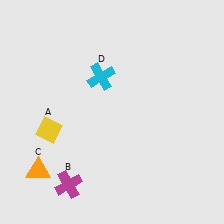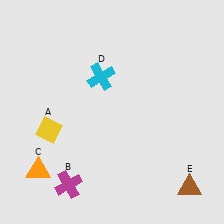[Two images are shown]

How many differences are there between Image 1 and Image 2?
There is 1 difference between the two images.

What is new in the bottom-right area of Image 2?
A brown triangle (E) was added in the bottom-right area of Image 2.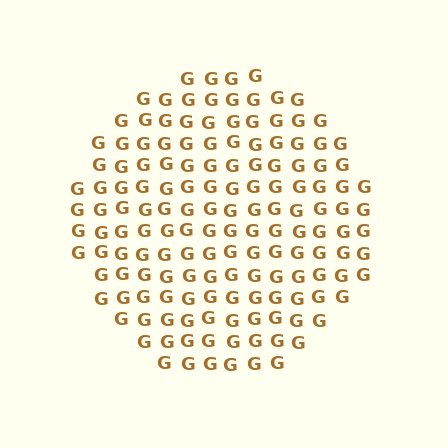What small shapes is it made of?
It is made of small letter G's.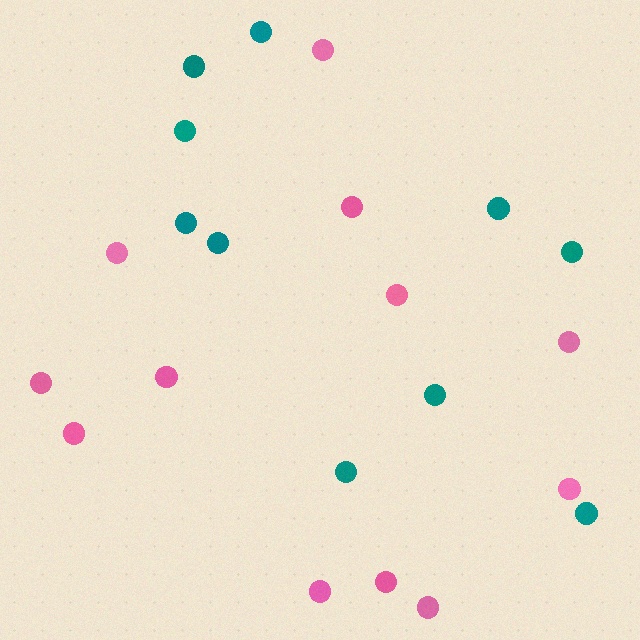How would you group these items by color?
There are 2 groups: one group of pink circles (12) and one group of teal circles (10).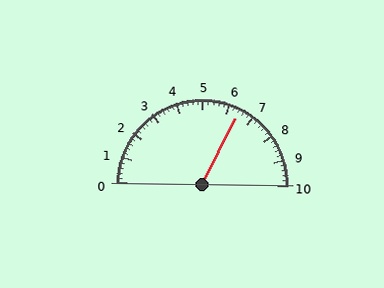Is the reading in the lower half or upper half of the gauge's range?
The reading is in the upper half of the range (0 to 10).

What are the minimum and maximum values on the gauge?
The gauge ranges from 0 to 10.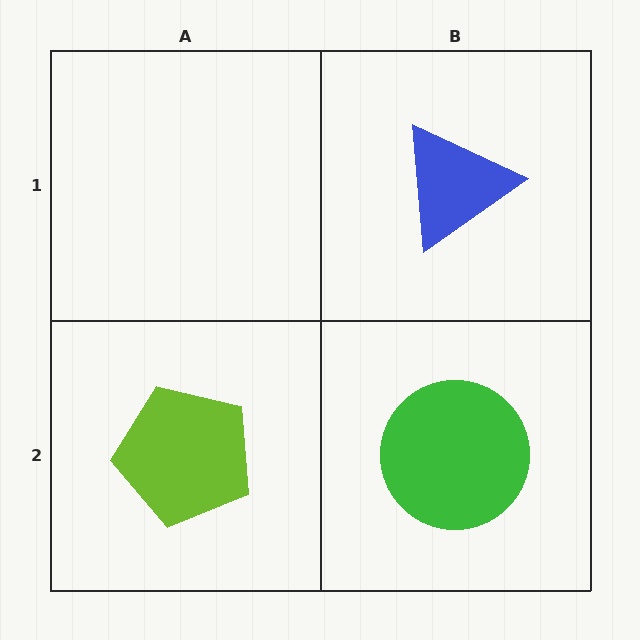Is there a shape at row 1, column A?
No, that cell is empty.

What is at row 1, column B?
A blue triangle.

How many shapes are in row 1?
1 shape.